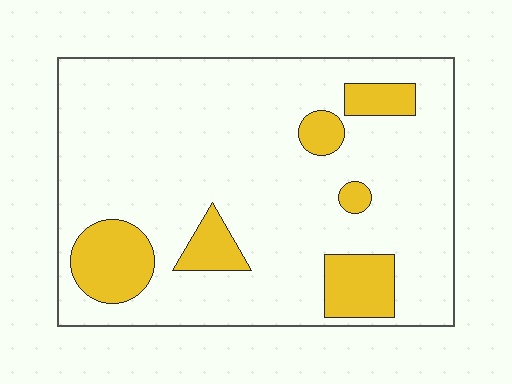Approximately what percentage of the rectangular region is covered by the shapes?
Approximately 15%.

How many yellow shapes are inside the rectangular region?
6.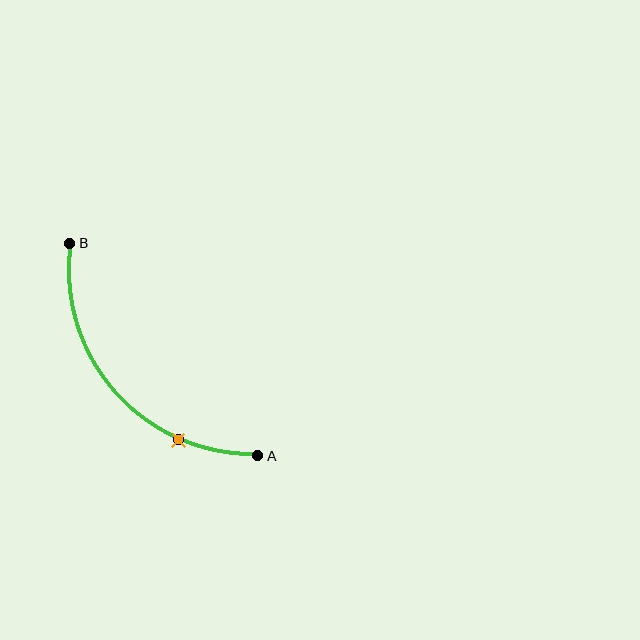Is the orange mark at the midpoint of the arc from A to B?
No. The orange mark lies on the arc but is closer to endpoint A. The arc midpoint would be at the point on the curve equidistant along the arc from both A and B.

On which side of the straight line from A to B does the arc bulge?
The arc bulges below and to the left of the straight line connecting A and B.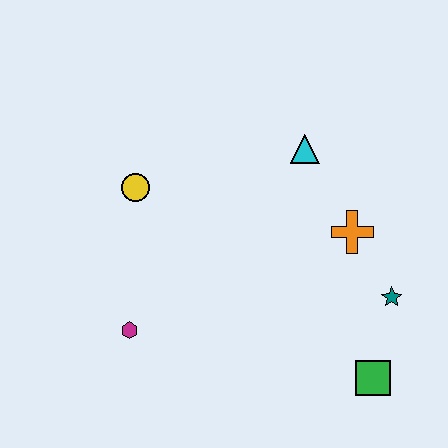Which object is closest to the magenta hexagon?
The yellow circle is closest to the magenta hexagon.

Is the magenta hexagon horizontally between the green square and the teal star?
No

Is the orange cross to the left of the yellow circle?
No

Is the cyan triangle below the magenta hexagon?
No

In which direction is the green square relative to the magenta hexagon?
The green square is to the right of the magenta hexagon.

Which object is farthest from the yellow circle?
The green square is farthest from the yellow circle.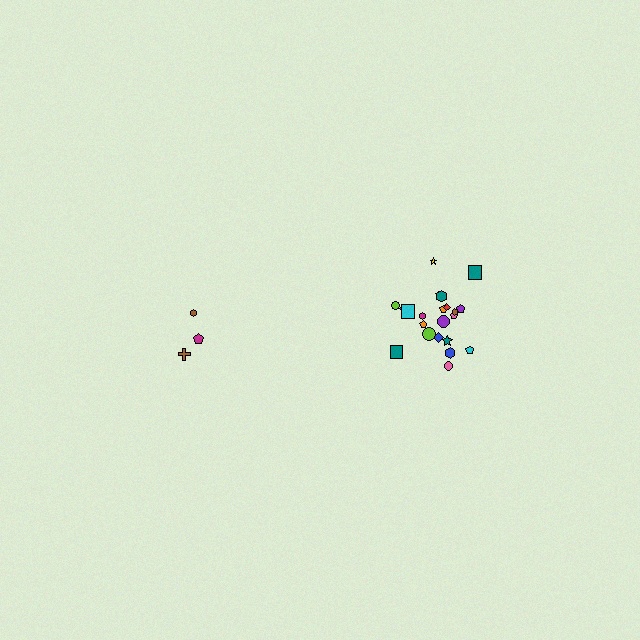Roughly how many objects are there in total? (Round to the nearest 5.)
Roughly 25 objects in total.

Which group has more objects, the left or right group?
The right group.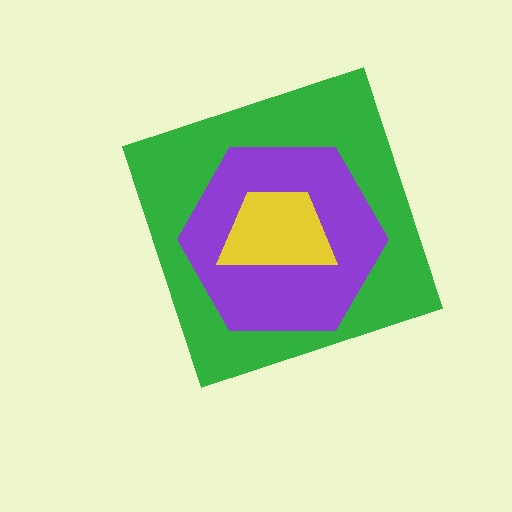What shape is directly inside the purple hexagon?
The yellow trapezoid.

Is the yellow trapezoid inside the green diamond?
Yes.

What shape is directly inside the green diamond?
The purple hexagon.